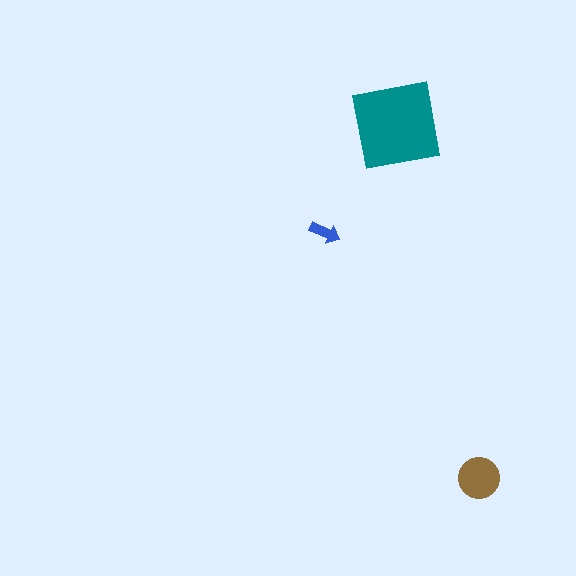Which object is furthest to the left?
The blue arrow is leftmost.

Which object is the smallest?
The blue arrow.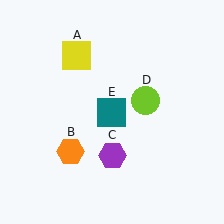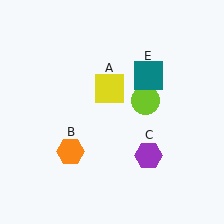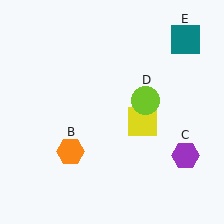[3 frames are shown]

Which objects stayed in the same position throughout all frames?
Orange hexagon (object B) and lime circle (object D) remained stationary.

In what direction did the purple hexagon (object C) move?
The purple hexagon (object C) moved right.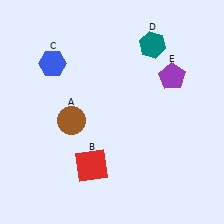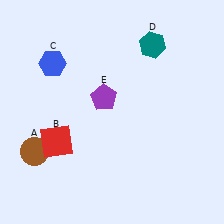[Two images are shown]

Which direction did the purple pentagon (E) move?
The purple pentagon (E) moved left.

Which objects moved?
The objects that moved are: the brown circle (A), the red square (B), the purple pentagon (E).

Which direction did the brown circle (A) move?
The brown circle (A) moved left.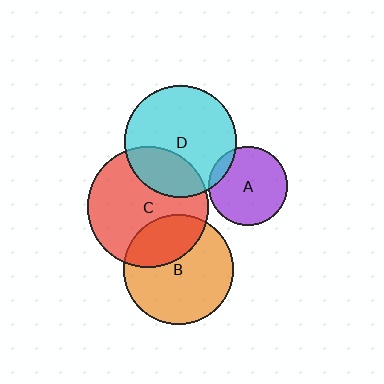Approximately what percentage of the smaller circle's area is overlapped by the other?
Approximately 30%.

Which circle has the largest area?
Circle C (red).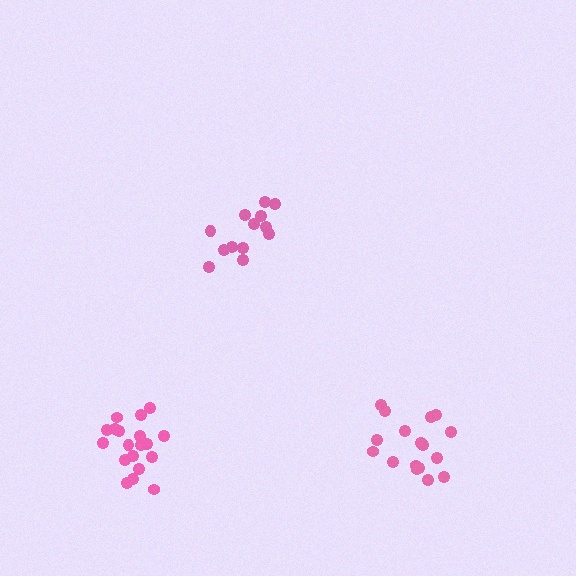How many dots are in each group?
Group 1: 13 dots, Group 2: 17 dots, Group 3: 19 dots (49 total).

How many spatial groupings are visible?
There are 3 spatial groupings.